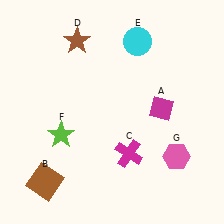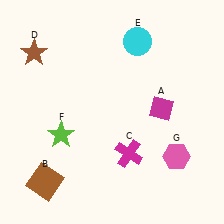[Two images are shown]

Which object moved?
The brown star (D) moved left.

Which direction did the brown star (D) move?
The brown star (D) moved left.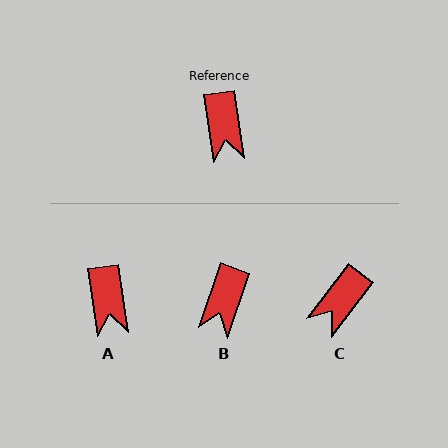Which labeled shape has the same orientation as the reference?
A.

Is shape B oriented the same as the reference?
No, it is off by about 27 degrees.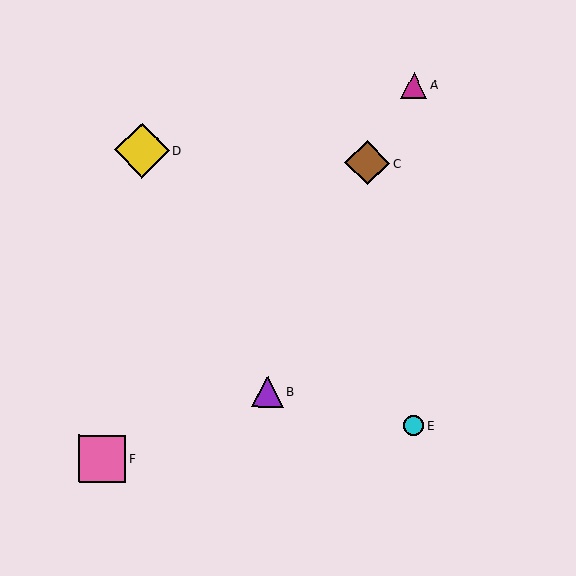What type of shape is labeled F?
Shape F is a pink square.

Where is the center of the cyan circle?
The center of the cyan circle is at (413, 426).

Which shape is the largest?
The yellow diamond (labeled D) is the largest.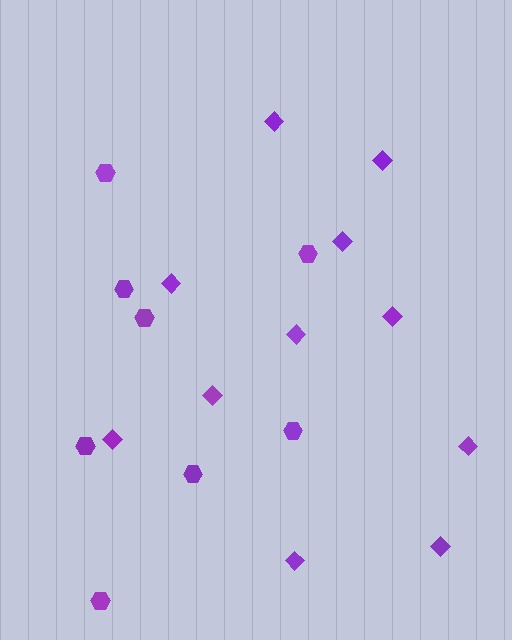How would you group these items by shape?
There are 2 groups: one group of hexagons (8) and one group of diamonds (11).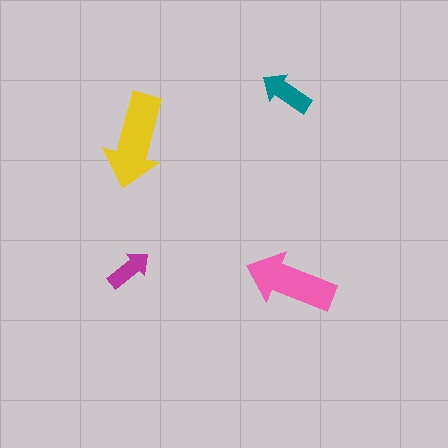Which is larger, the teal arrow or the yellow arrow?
The yellow one.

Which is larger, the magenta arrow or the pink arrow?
The pink one.